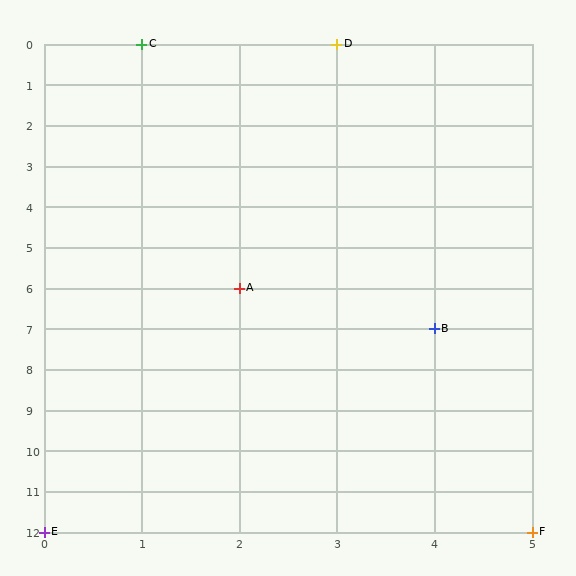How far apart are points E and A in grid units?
Points E and A are 2 columns and 6 rows apart (about 6.3 grid units diagonally).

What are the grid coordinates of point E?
Point E is at grid coordinates (0, 12).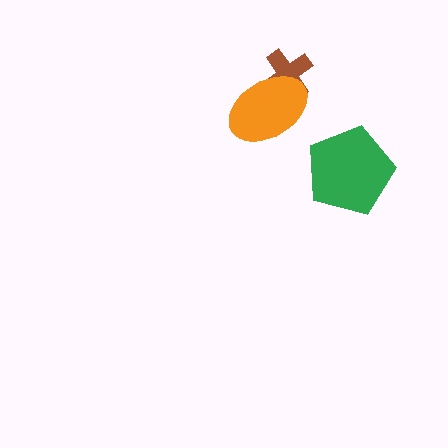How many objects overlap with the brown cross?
1 object overlaps with the brown cross.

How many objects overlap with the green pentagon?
0 objects overlap with the green pentagon.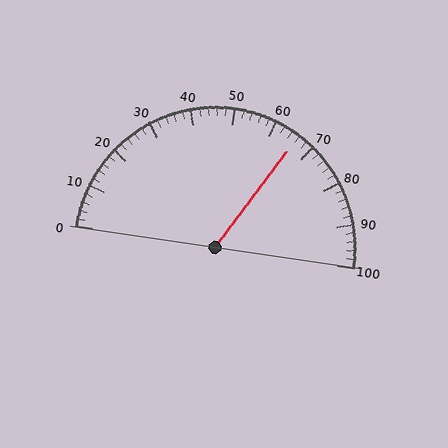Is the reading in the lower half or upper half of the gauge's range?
The reading is in the upper half of the range (0 to 100).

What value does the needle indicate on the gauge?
The needle indicates approximately 66.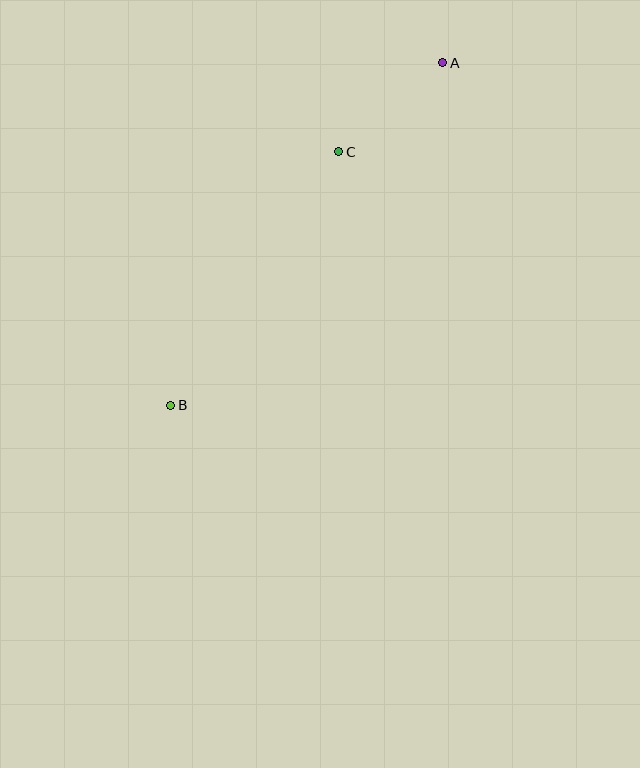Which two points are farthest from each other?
Points A and B are farthest from each other.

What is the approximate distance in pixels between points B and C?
The distance between B and C is approximately 304 pixels.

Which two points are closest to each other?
Points A and C are closest to each other.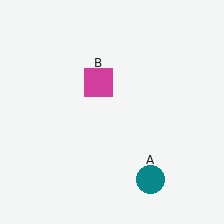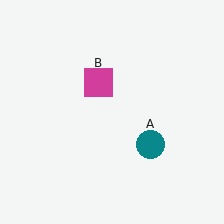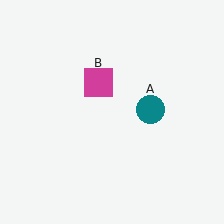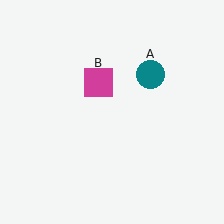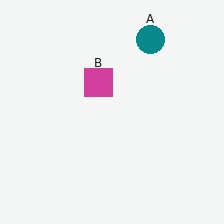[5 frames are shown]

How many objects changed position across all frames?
1 object changed position: teal circle (object A).